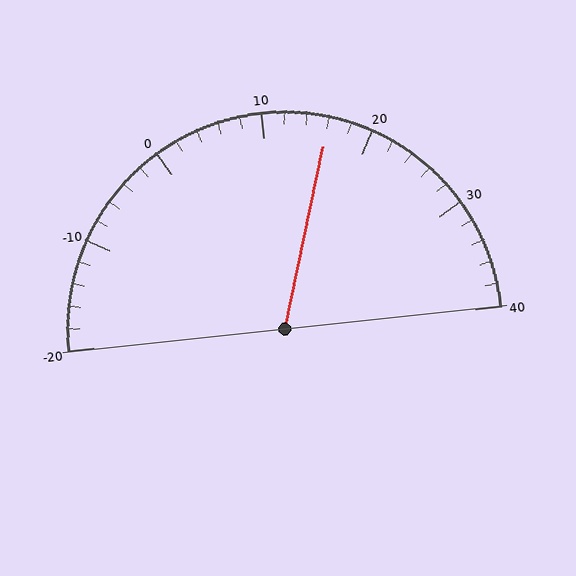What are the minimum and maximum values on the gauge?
The gauge ranges from -20 to 40.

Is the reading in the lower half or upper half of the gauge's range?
The reading is in the upper half of the range (-20 to 40).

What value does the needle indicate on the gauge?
The needle indicates approximately 16.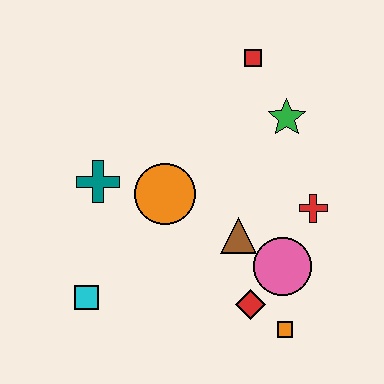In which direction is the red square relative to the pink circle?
The red square is above the pink circle.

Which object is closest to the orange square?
The red diamond is closest to the orange square.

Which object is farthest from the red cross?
The cyan square is farthest from the red cross.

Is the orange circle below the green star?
Yes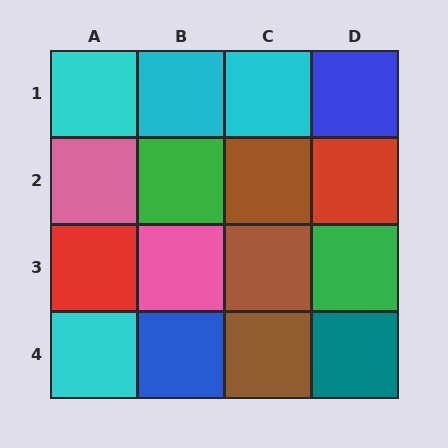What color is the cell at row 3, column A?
Red.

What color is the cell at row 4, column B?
Blue.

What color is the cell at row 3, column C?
Brown.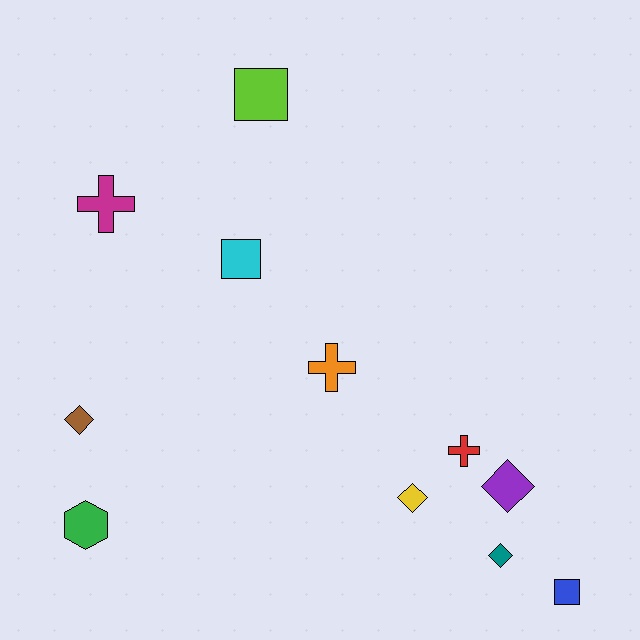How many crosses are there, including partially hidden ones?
There are 3 crosses.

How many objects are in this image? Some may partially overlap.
There are 11 objects.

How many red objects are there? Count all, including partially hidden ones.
There is 1 red object.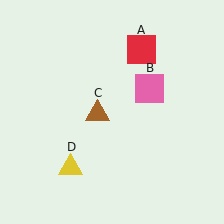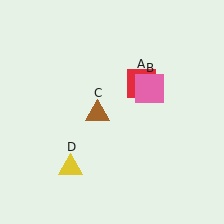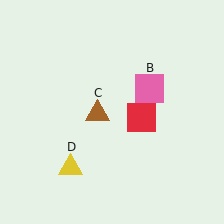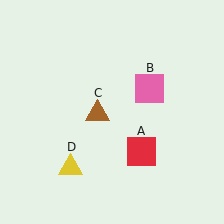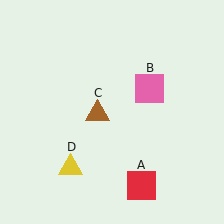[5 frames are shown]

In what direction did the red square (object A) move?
The red square (object A) moved down.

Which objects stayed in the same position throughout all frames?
Pink square (object B) and brown triangle (object C) and yellow triangle (object D) remained stationary.